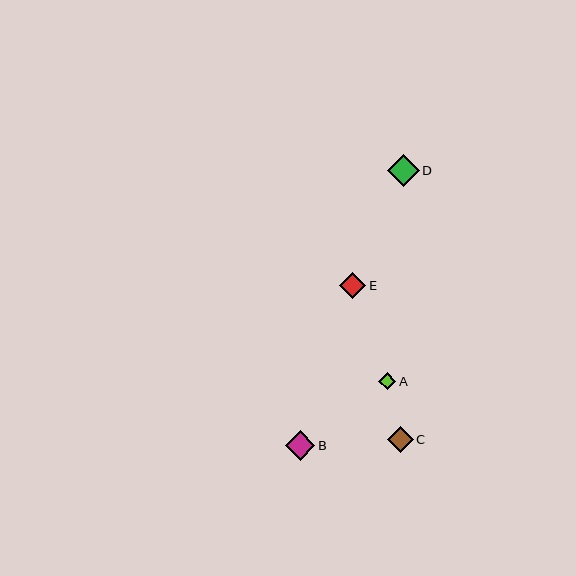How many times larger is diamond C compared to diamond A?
Diamond C is approximately 1.5 times the size of diamond A.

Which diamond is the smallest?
Diamond A is the smallest with a size of approximately 18 pixels.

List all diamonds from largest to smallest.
From largest to smallest: D, B, E, C, A.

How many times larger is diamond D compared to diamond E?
Diamond D is approximately 1.2 times the size of diamond E.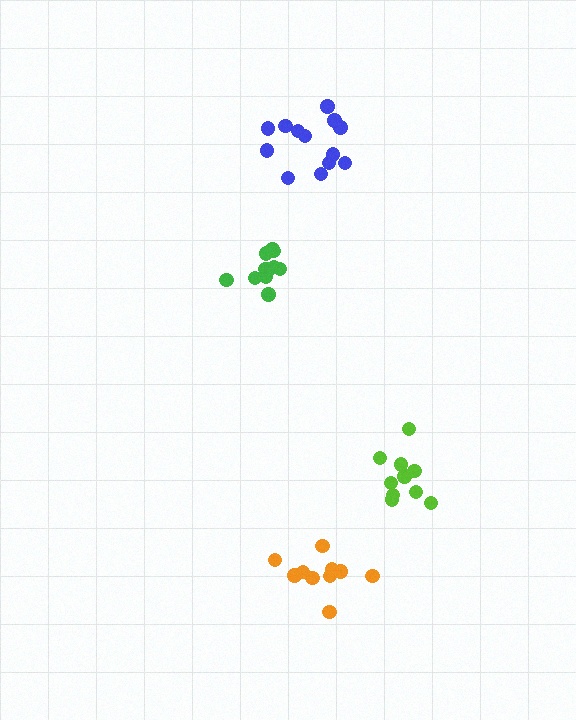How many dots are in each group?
Group 1: 10 dots, Group 2: 13 dots, Group 3: 10 dots, Group 4: 11 dots (44 total).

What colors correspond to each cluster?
The clusters are colored: orange, blue, lime, green.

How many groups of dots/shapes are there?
There are 4 groups.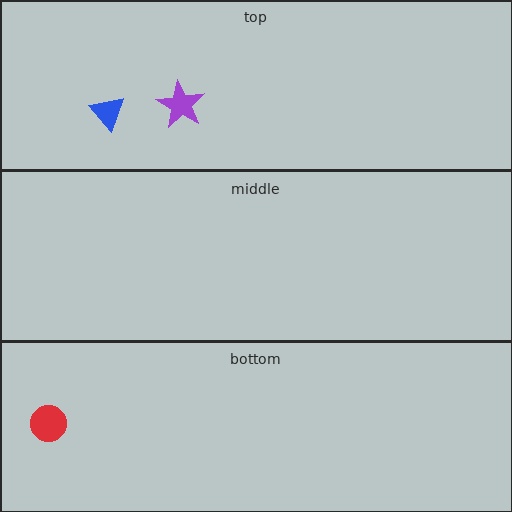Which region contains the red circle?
The bottom region.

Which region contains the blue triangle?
The top region.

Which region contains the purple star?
The top region.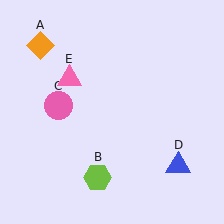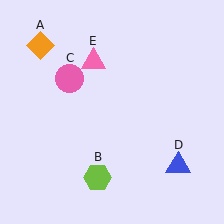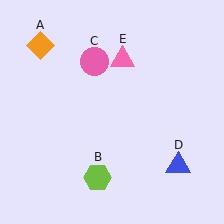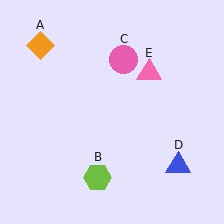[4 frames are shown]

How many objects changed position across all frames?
2 objects changed position: pink circle (object C), pink triangle (object E).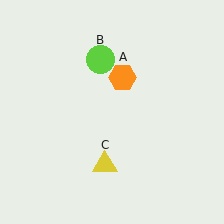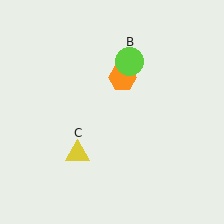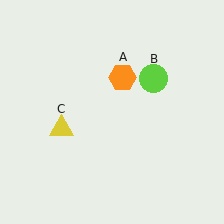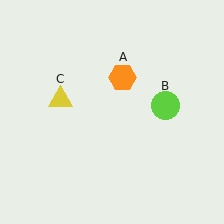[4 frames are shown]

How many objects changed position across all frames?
2 objects changed position: lime circle (object B), yellow triangle (object C).